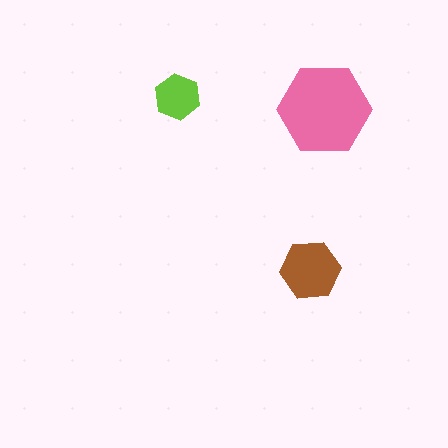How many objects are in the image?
There are 3 objects in the image.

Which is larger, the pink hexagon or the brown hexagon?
The pink one.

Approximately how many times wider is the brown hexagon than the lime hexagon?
About 1.5 times wider.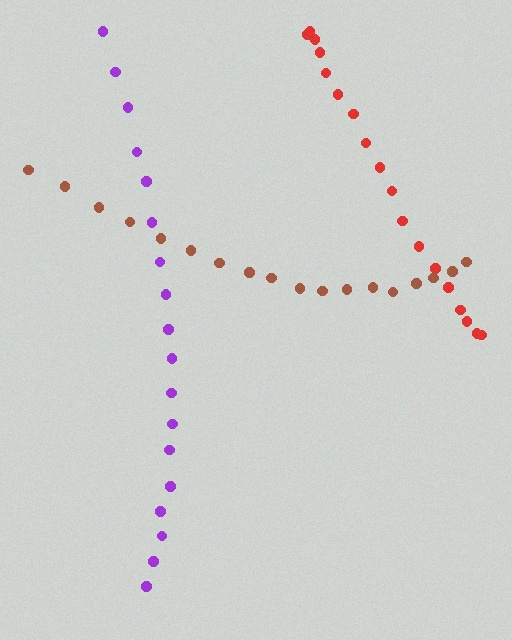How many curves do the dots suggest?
There are 3 distinct paths.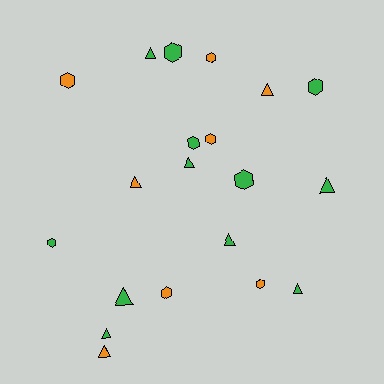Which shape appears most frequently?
Triangle, with 10 objects.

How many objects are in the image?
There are 20 objects.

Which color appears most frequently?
Green, with 12 objects.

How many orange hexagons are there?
There are 5 orange hexagons.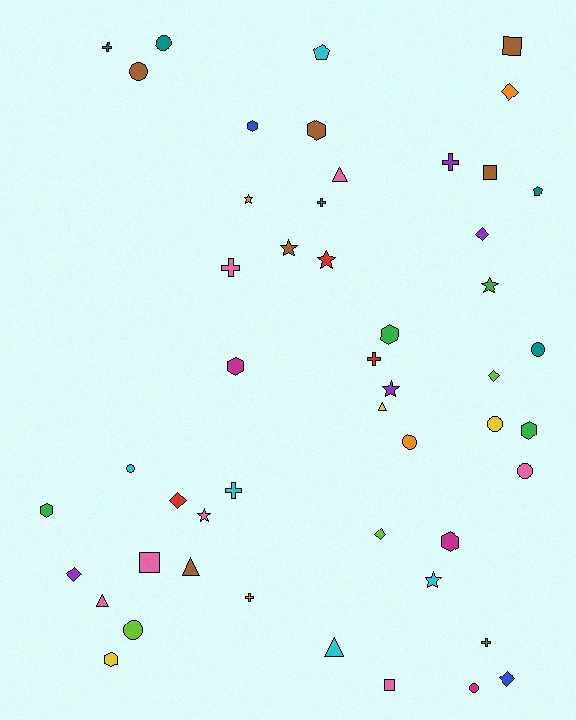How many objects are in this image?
There are 50 objects.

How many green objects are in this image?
There are 5 green objects.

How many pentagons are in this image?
There are 2 pentagons.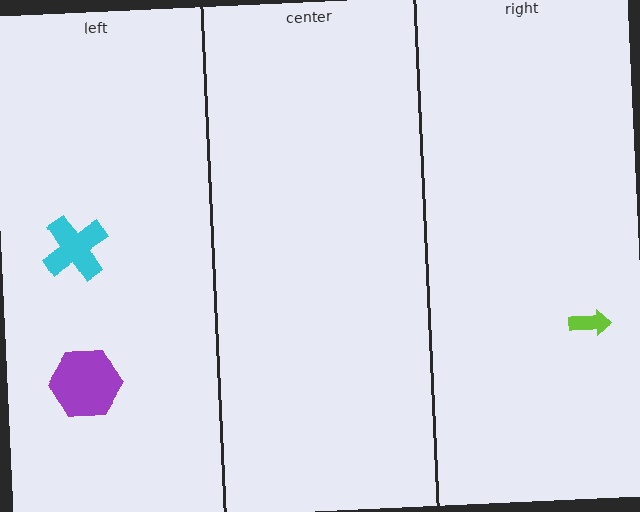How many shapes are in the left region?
2.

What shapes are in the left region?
The purple hexagon, the cyan cross.